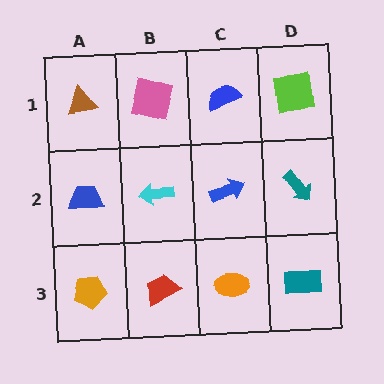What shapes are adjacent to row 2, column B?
A pink square (row 1, column B), a red trapezoid (row 3, column B), a blue trapezoid (row 2, column A), a blue arrow (row 2, column C).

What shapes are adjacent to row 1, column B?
A cyan arrow (row 2, column B), a brown triangle (row 1, column A), a blue semicircle (row 1, column C).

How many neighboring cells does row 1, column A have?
2.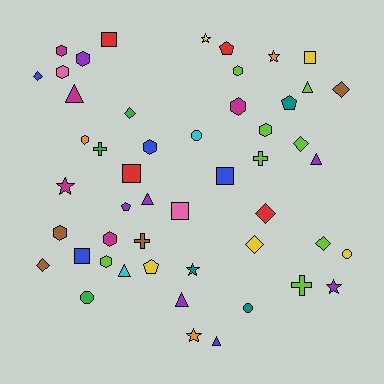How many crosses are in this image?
There are 4 crosses.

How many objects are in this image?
There are 50 objects.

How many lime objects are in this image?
There are 8 lime objects.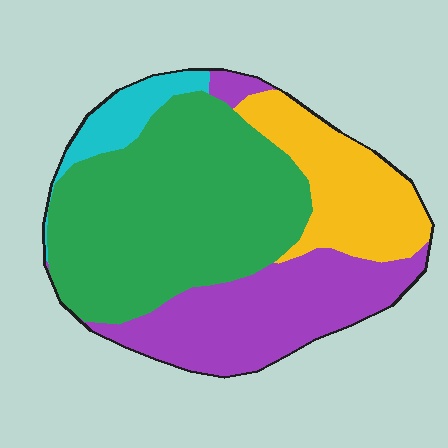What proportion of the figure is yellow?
Yellow takes up about one fifth (1/5) of the figure.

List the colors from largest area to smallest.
From largest to smallest: green, purple, yellow, cyan.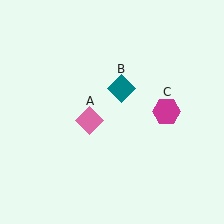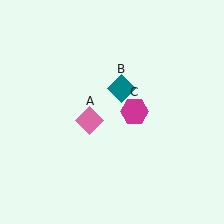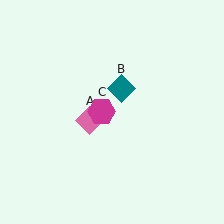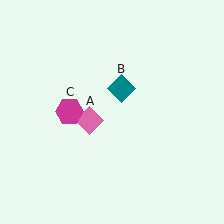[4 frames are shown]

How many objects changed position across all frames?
1 object changed position: magenta hexagon (object C).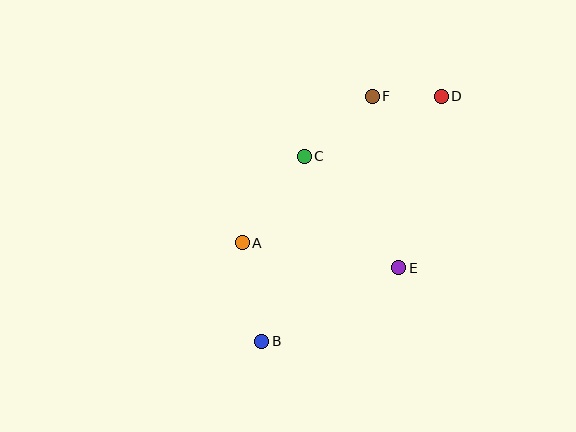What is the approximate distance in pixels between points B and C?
The distance between B and C is approximately 190 pixels.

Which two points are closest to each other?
Points D and F are closest to each other.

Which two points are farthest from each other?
Points B and D are farthest from each other.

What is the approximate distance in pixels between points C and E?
The distance between C and E is approximately 146 pixels.